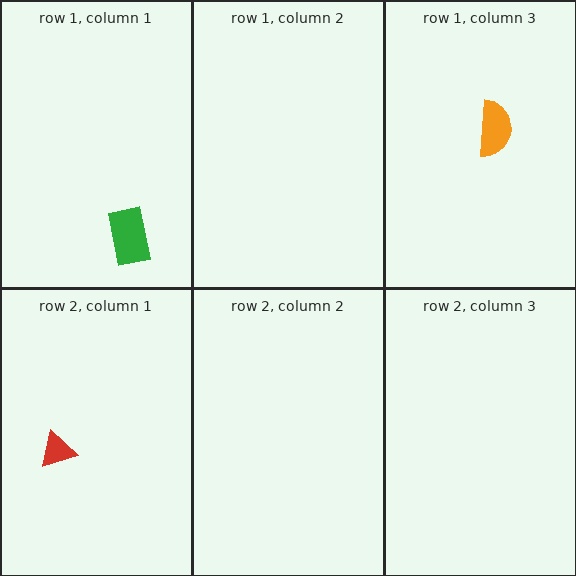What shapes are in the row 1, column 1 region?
The green rectangle.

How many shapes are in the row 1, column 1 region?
1.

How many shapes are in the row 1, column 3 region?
1.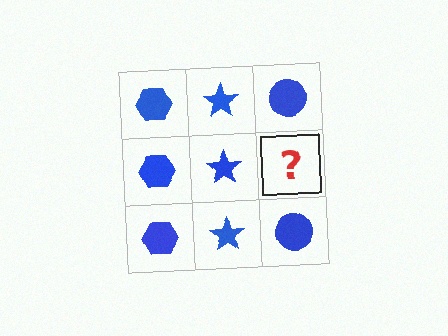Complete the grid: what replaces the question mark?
The question mark should be replaced with a blue circle.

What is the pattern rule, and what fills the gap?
The rule is that each column has a consistent shape. The gap should be filled with a blue circle.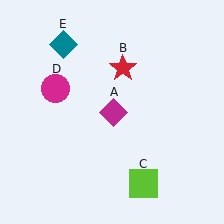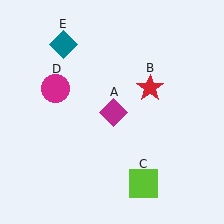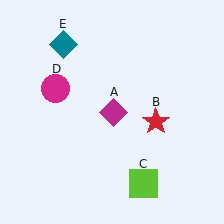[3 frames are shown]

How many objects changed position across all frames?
1 object changed position: red star (object B).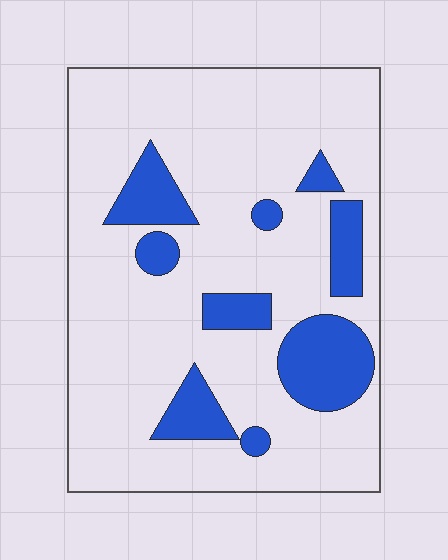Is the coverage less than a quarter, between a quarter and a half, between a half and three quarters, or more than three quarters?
Less than a quarter.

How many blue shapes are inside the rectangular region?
9.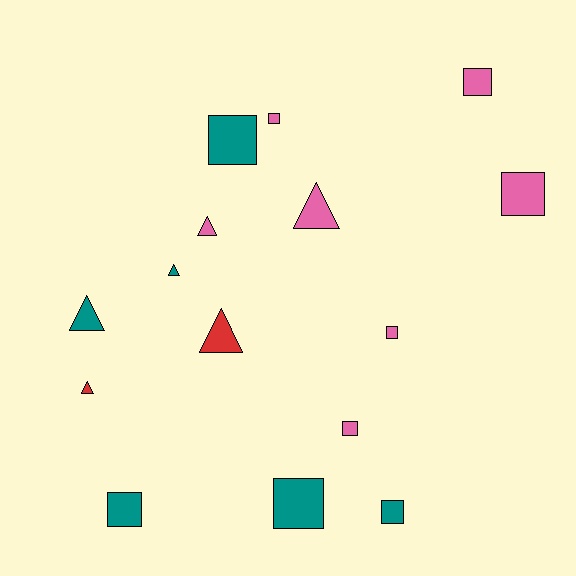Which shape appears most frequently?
Square, with 9 objects.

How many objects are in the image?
There are 15 objects.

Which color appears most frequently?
Pink, with 7 objects.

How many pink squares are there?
There are 5 pink squares.